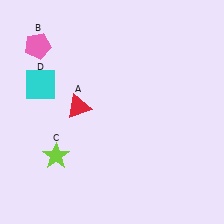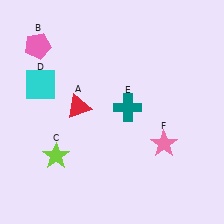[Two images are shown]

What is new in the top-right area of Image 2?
A teal cross (E) was added in the top-right area of Image 2.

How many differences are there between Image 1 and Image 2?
There are 2 differences between the two images.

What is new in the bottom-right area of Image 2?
A pink star (F) was added in the bottom-right area of Image 2.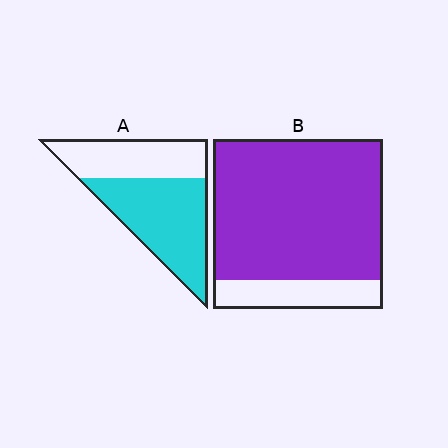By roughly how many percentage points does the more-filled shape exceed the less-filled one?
By roughly 25 percentage points (B over A).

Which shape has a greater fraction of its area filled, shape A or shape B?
Shape B.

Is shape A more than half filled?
Yes.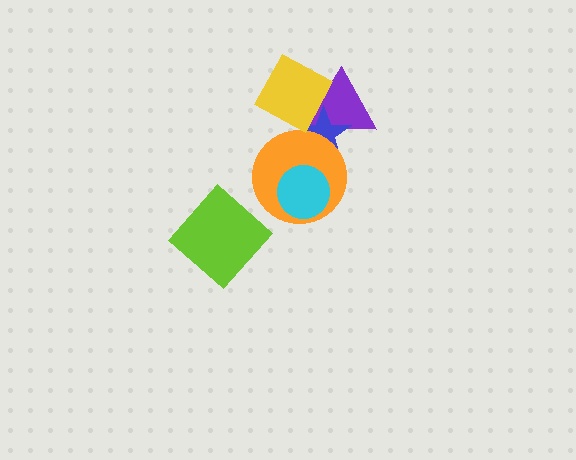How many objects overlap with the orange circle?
2 objects overlap with the orange circle.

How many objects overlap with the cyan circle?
1 object overlaps with the cyan circle.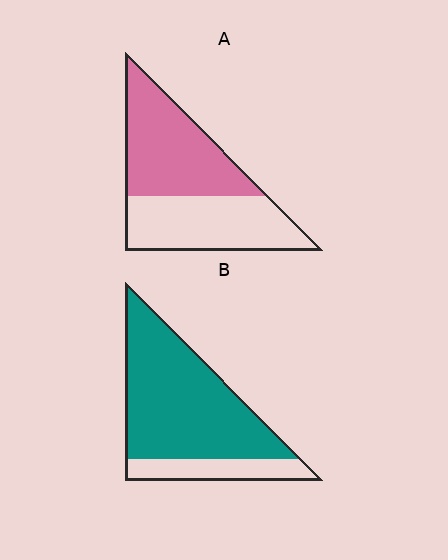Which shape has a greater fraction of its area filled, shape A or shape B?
Shape B.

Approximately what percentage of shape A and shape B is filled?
A is approximately 50% and B is approximately 80%.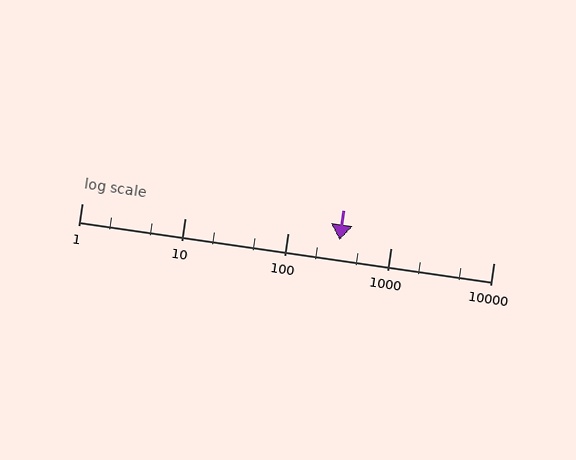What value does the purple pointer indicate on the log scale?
The pointer indicates approximately 320.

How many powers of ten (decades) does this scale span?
The scale spans 4 decades, from 1 to 10000.